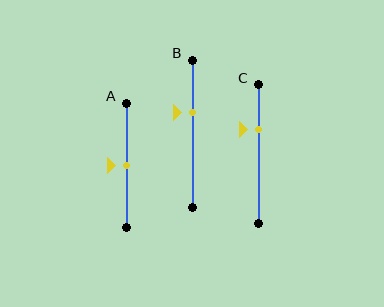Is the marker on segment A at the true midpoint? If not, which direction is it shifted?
Yes, the marker on segment A is at the true midpoint.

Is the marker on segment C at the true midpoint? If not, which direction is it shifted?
No, the marker on segment C is shifted upward by about 18% of the segment length.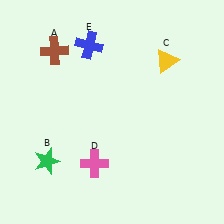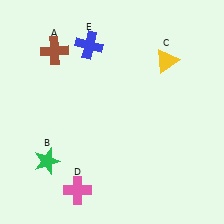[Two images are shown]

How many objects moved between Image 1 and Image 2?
1 object moved between the two images.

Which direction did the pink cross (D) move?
The pink cross (D) moved down.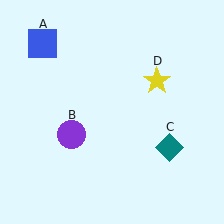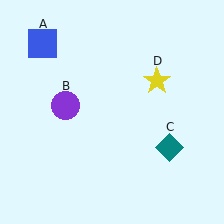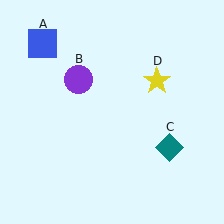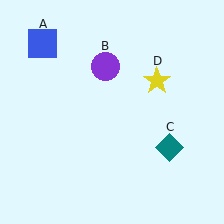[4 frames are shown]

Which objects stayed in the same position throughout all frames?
Blue square (object A) and teal diamond (object C) and yellow star (object D) remained stationary.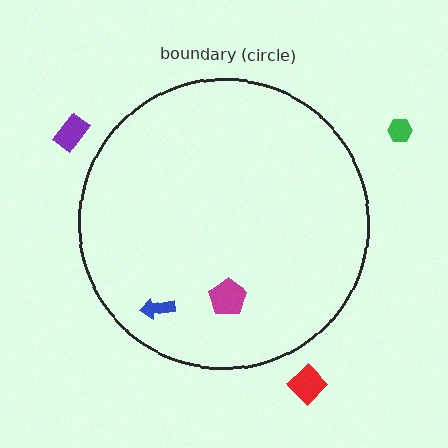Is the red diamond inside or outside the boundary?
Outside.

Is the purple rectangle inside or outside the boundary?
Outside.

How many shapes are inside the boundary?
2 inside, 3 outside.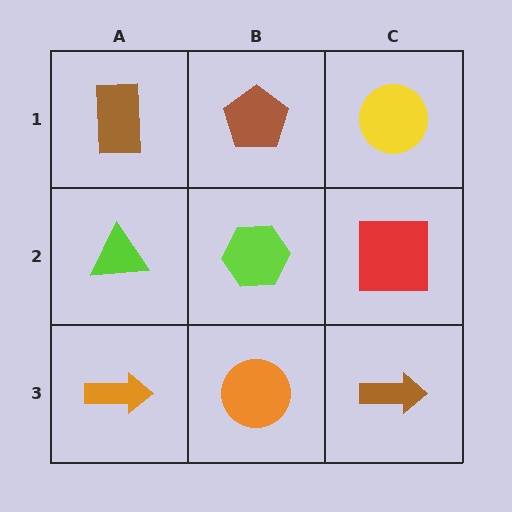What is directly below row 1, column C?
A red square.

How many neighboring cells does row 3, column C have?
2.